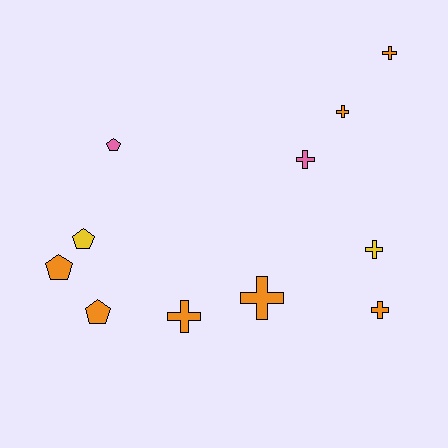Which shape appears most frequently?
Cross, with 7 objects.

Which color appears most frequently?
Orange, with 7 objects.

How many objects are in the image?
There are 11 objects.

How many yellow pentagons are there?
There is 1 yellow pentagon.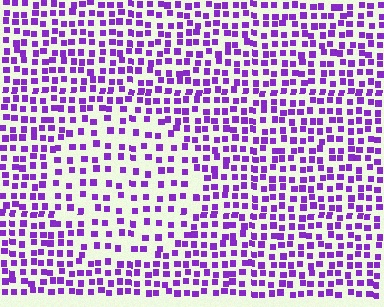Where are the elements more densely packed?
The elements are more densely packed outside the circle boundary.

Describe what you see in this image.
The image contains small purple elements arranged at two different densities. A circle-shaped region is visible where the elements are less densely packed than the surrounding area.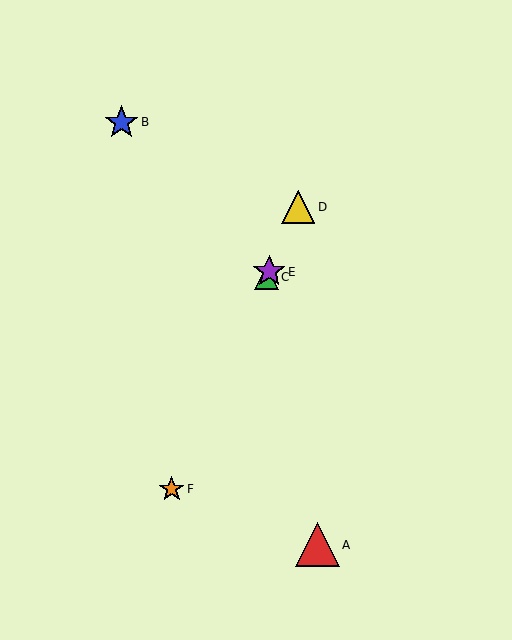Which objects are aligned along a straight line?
Objects C, D, E, F are aligned along a straight line.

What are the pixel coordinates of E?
Object E is at (269, 272).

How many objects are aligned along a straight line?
4 objects (C, D, E, F) are aligned along a straight line.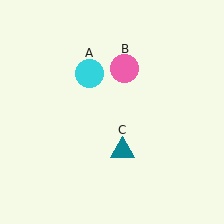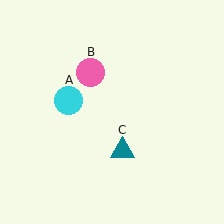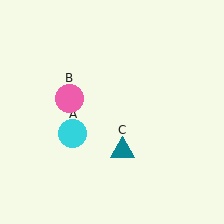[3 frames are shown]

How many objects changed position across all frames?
2 objects changed position: cyan circle (object A), pink circle (object B).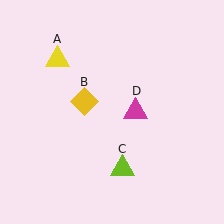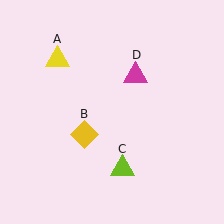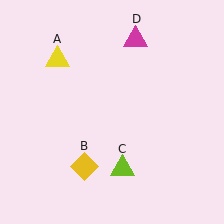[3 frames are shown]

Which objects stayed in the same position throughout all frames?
Yellow triangle (object A) and lime triangle (object C) remained stationary.